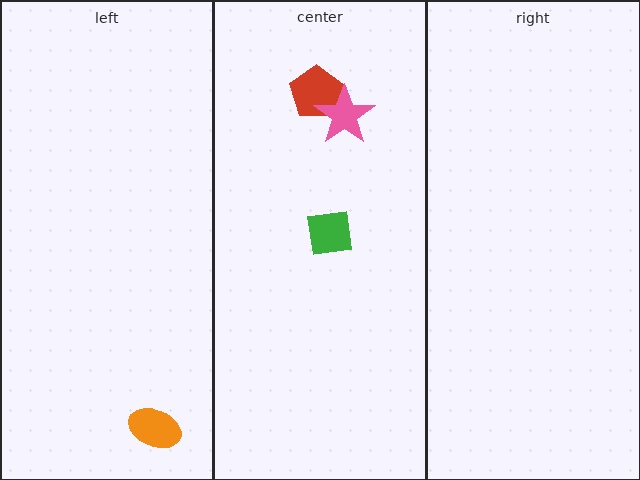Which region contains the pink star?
The center region.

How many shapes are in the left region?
1.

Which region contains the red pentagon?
The center region.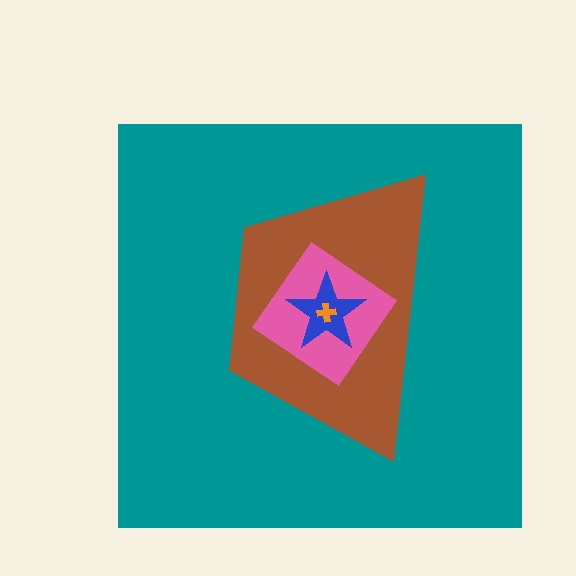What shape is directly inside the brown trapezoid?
The pink diamond.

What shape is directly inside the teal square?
The brown trapezoid.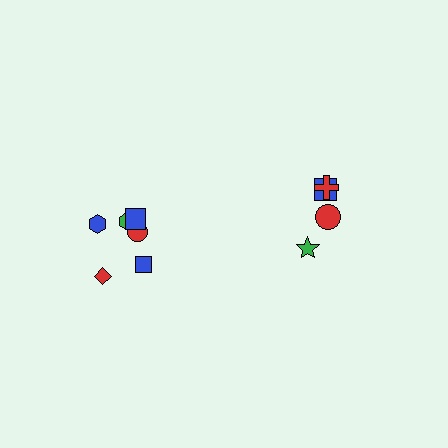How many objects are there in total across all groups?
There are 10 objects.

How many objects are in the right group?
There are 4 objects.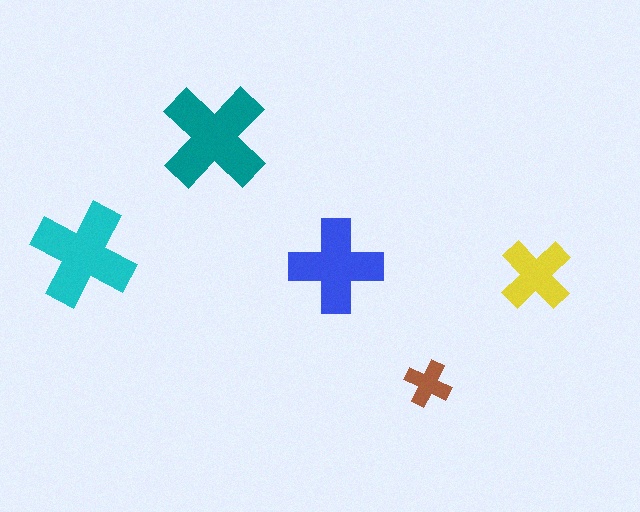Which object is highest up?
The teal cross is topmost.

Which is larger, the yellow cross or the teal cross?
The teal one.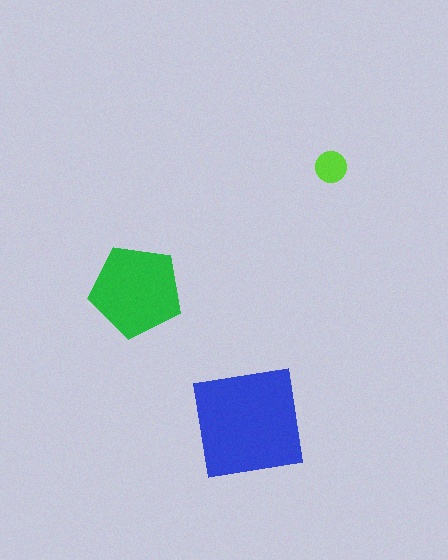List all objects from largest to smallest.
The blue square, the green pentagon, the lime circle.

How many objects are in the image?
There are 3 objects in the image.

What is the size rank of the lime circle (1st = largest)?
3rd.